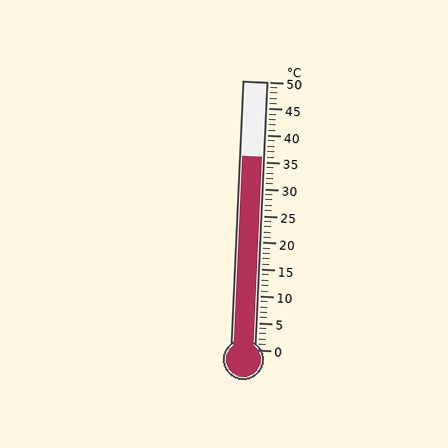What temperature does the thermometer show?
The thermometer shows approximately 36°C.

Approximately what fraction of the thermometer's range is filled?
The thermometer is filled to approximately 70% of its range.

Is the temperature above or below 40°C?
The temperature is below 40°C.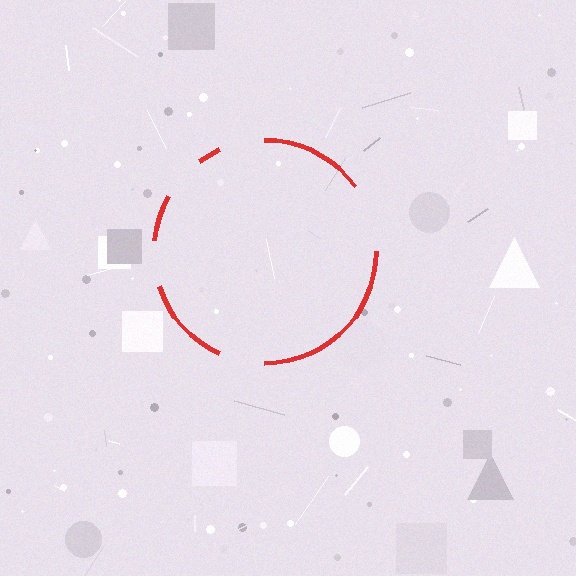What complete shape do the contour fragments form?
The contour fragments form a circle.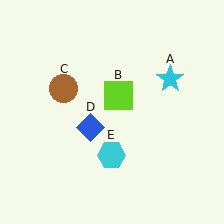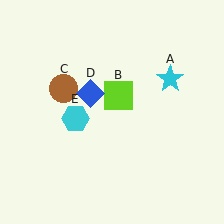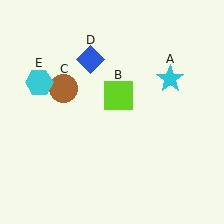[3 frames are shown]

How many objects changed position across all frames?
2 objects changed position: blue diamond (object D), cyan hexagon (object E).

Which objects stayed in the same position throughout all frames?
Cyan star (object A) and lime square (object B) and brown circle (object C) remained stationary.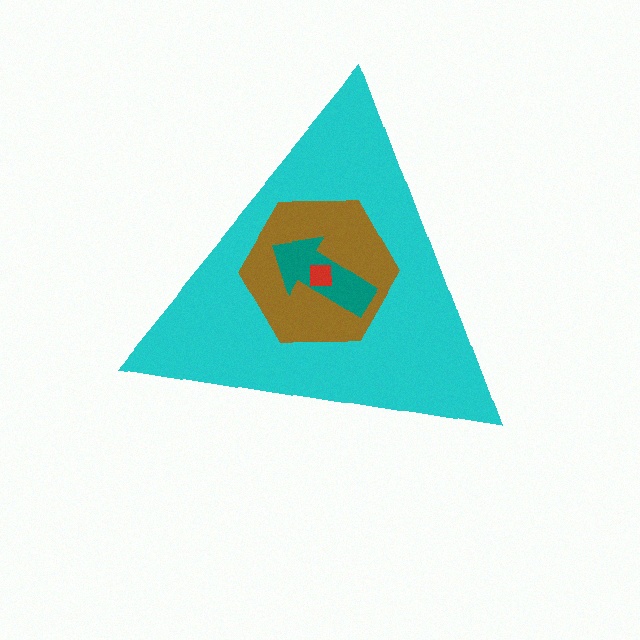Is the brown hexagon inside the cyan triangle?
Yes.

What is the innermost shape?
The red square.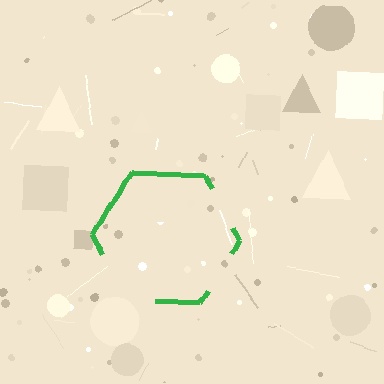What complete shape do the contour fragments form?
The contour fragments form a hexagon.